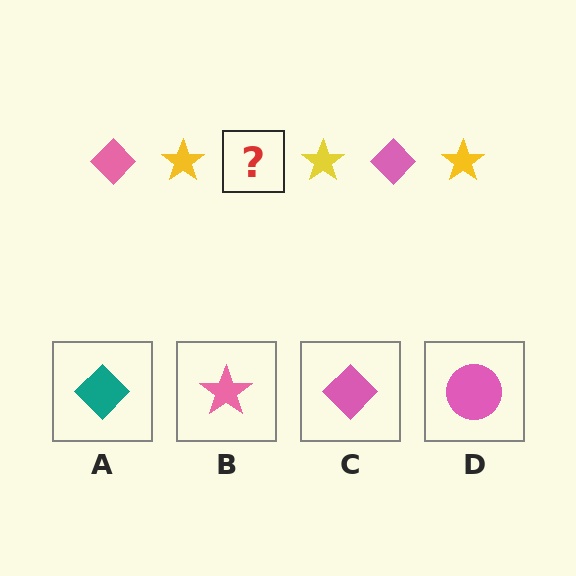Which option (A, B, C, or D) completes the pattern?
C.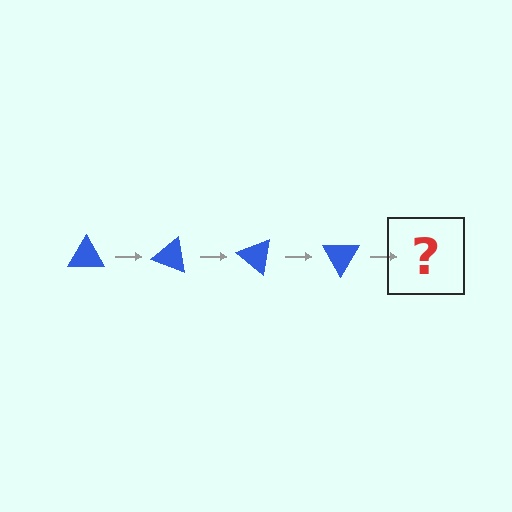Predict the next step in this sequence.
The next step is a blue triangle rotated 80 degrees.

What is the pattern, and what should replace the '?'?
The pattern is that the triangle rotates 20 degrees each step. The '?' should be a blue triangle rotated 80 degrees.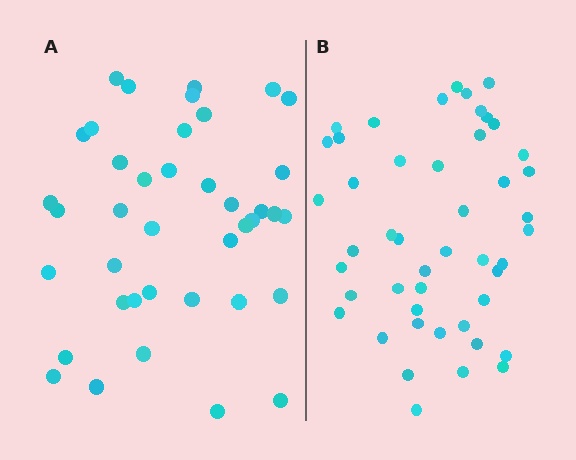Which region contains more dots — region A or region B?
Region B (the right region) has more dots.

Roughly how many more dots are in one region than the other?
Region B has roughly 8 or so more dots than region A.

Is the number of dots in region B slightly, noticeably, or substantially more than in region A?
Region B has only slightly more — the two regions are fairly close. The ratio is roughly 1.2 to 1.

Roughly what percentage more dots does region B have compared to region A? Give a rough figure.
About 20% more.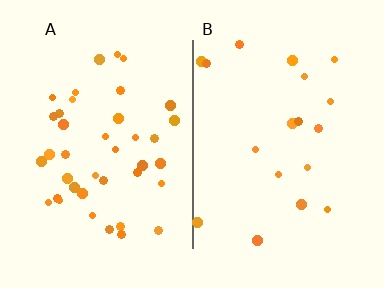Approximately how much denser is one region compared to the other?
Approximately 2.2× — region A over region B.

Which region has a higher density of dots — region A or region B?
A (the left).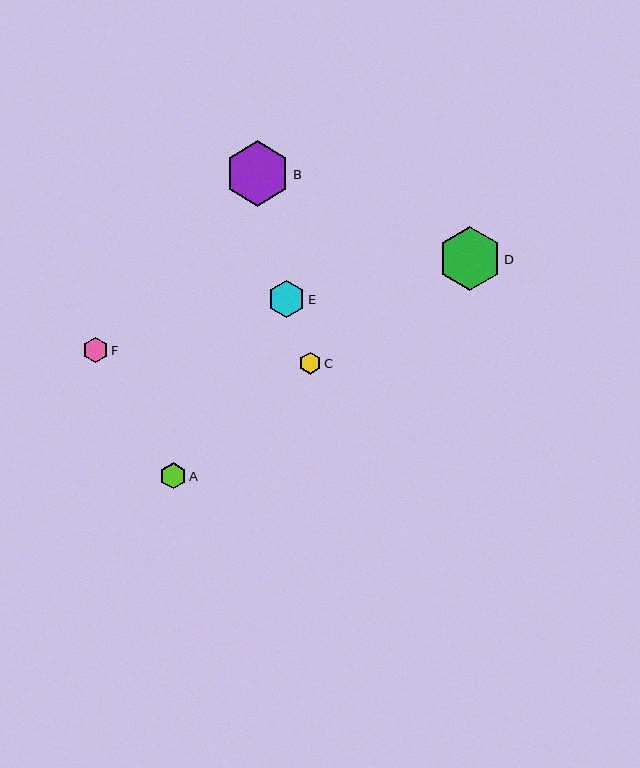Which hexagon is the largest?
Hexagon B is the largest with a size of approximately 65 pixels.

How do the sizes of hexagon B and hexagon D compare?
Hexagon B and hexagon D are approximately the same size.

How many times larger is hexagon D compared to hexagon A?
Hexagon D is approximately 2.4 times the size of hexagon A.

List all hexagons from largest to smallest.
From largest to smallest: B, D, E, A, F, C.